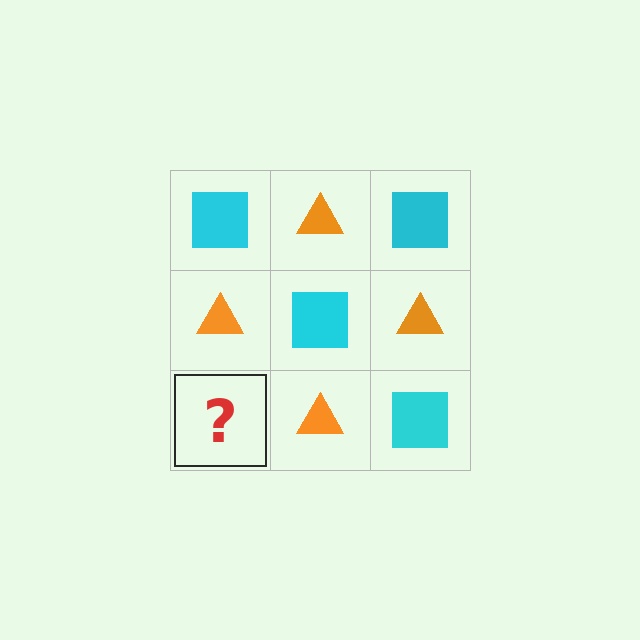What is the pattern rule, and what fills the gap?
The rule is that it alternates cyan square and orange triangle in a checkerboard pattern. The gap should be filled with a cyan square.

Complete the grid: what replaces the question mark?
The question mark should be replaced with a cyan square.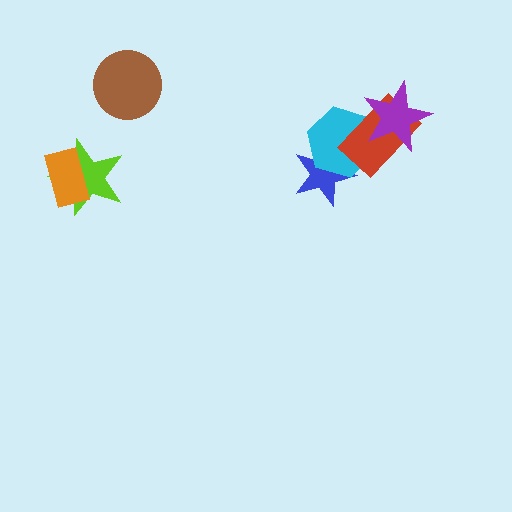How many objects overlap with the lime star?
1 object overlaps with the lime star.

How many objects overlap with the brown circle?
0 objects overlap with the brown circle.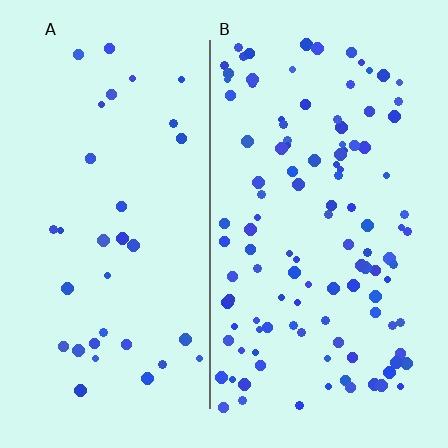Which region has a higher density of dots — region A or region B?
B (the right).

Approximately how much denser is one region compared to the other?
Approximately 3.3× — region B over region A.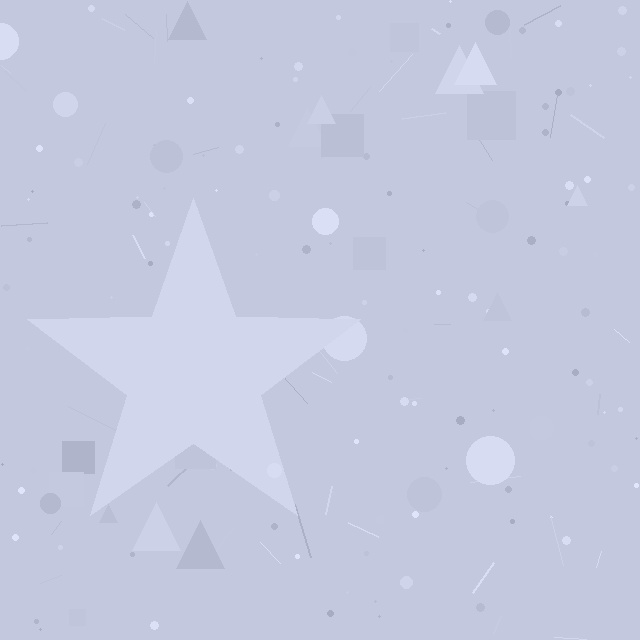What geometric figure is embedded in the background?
A star is embedded in the background.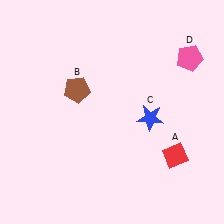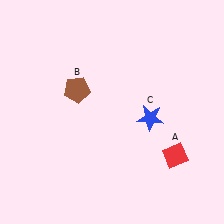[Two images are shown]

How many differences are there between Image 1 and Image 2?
There is 1 difference between the two images.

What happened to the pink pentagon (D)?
The pink pentagon (D) was removed in Image 2. It was in the top-right area of Image 1.